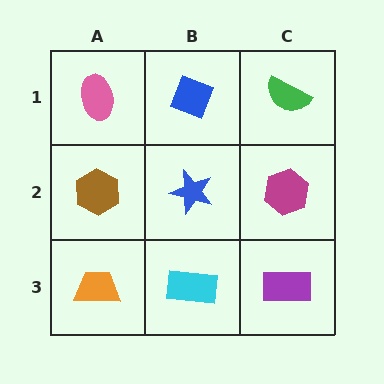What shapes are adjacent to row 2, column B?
A blue diamond (row 1, column B), a cyan rectangle (row 3, column B), a brown hexagon (row 2, column A), a magenta hexagon (row 2, column C).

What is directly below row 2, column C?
A purple rectangle.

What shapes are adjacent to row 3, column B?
A blue star (row 2, column B), an orange trapezoid (row 3, column A), a purple rectangle (row 3, column C).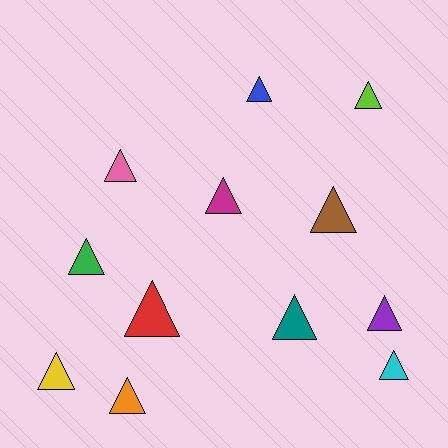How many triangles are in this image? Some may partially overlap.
There are 12 triangles.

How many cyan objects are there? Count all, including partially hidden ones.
There is 1 cyan object.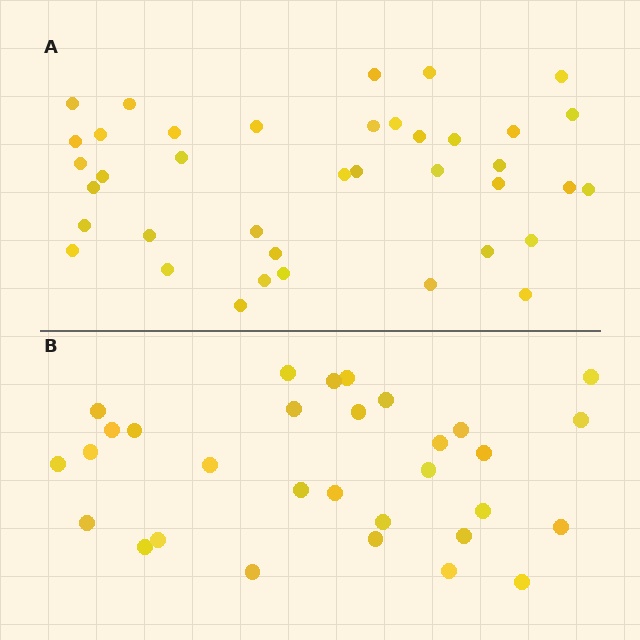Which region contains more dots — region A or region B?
Region A (the top region) has more dots.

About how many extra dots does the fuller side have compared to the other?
Region A has roughly 8 or so more dots than region B.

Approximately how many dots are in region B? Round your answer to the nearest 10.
About 30 dots. (The exact count is 31, which rounds to 30.)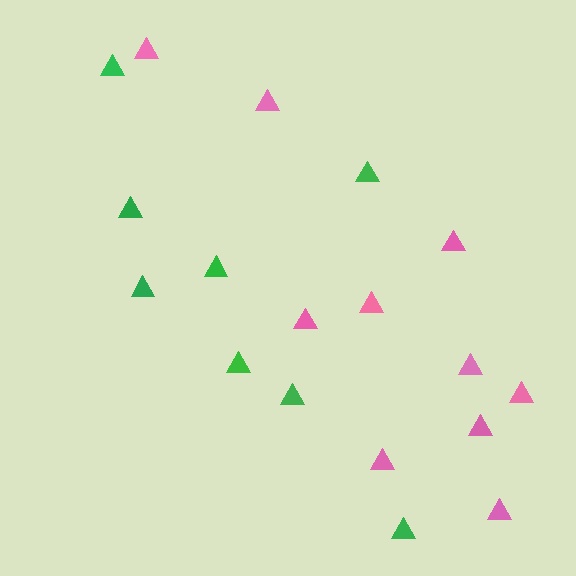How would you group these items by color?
There are 2 groups: one group of green triangles (8) and one group of pink triangles (10).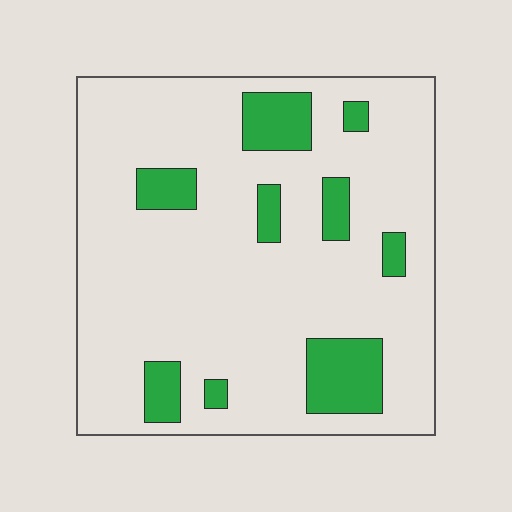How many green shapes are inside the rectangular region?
9.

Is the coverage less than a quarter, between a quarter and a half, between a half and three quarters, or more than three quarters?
Less than a quarter.